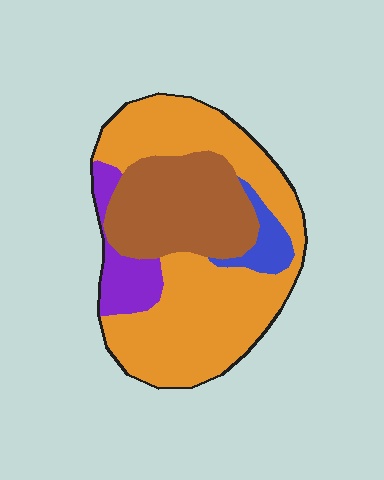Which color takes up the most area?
Orange, at roughly 55%.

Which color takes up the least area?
Blue, at roughly 5%.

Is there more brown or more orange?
Orange.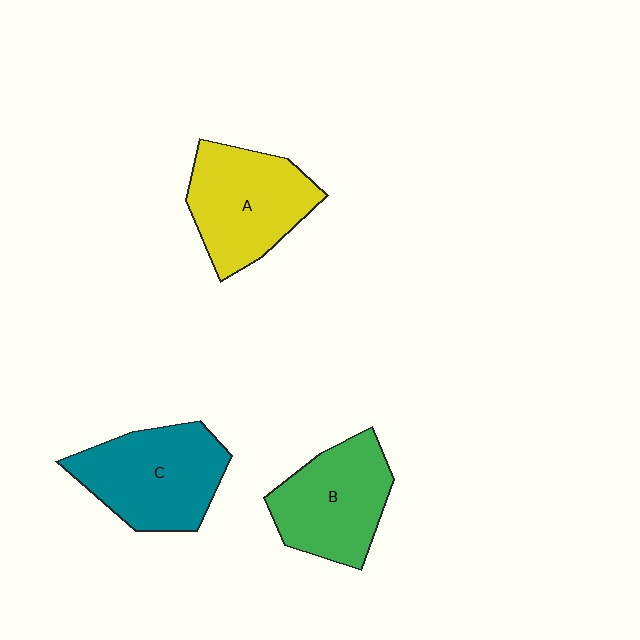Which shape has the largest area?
Shape C (teal).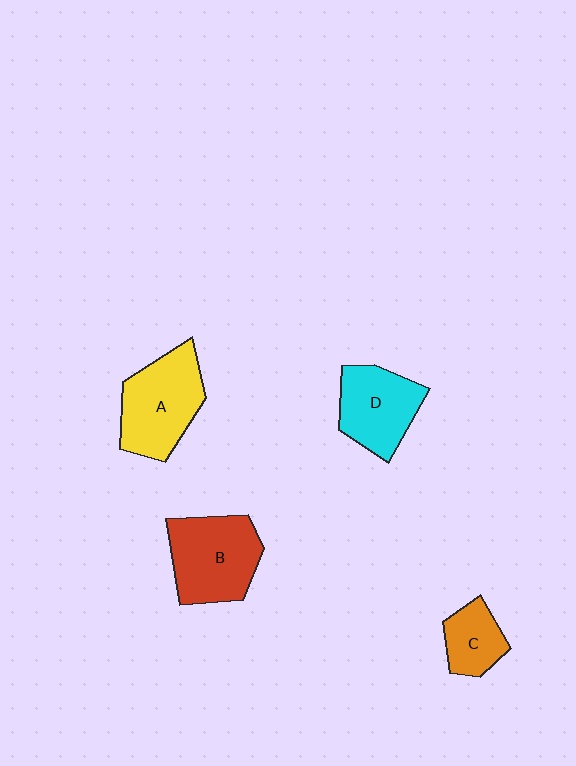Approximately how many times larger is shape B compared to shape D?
Approximately 1.2 times.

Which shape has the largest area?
Shape B (red).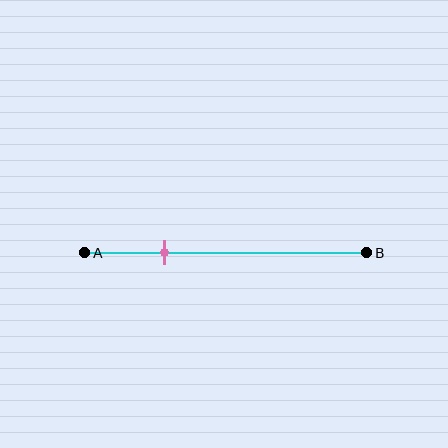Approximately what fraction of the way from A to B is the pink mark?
The pink mark is approximately 30% of the way from A to B.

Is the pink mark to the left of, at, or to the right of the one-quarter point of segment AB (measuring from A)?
The pink mark is to the right of the one-quarter point of segment AB.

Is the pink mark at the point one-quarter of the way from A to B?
No, the mark is at about 30% from A, not at the 25% one-quarter point.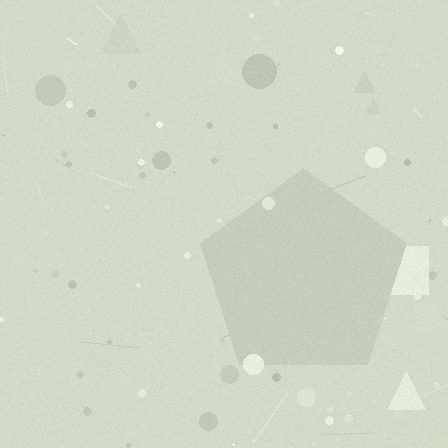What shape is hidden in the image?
A pentagon is hidden in the image.